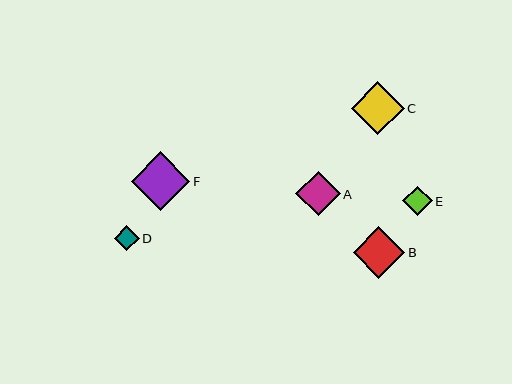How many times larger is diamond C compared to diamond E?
Diamond C is approximately 1.8 times the size of diamond E.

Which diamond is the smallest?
Diamond D is the smallest with a size of approximately 25 pixels.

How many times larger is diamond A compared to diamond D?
Diamond A is approximately 1.8 times the size of diamond D.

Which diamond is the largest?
Diamond F is the largest with a size of approximately 58 pixels.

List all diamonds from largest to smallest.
From largest to smallest: F, C, B, A, E, D.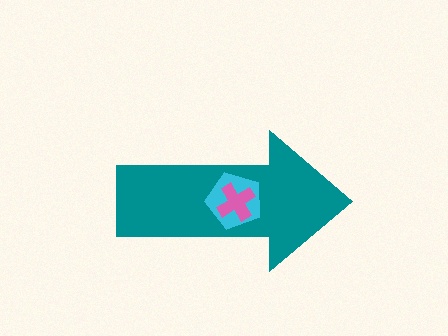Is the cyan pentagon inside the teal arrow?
Yes.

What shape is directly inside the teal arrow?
The cyan pentagon.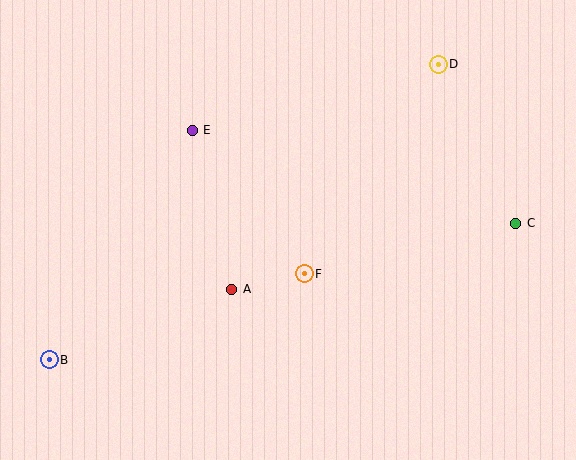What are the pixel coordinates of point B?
Point B is at (49, 360).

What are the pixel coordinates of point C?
Point C is at (516, 223).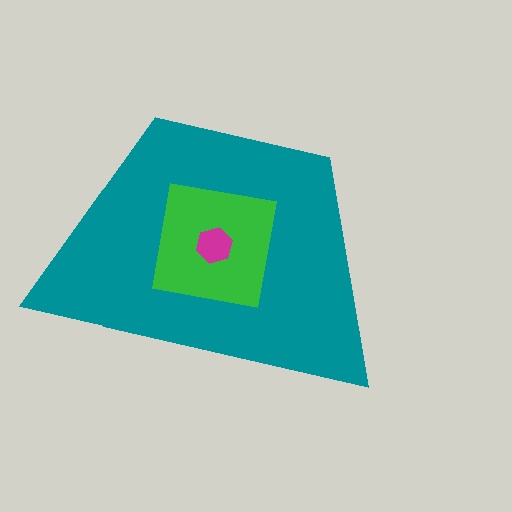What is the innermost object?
The magenta hexagon.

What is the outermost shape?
The teal trapezoid.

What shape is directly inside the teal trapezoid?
The green square.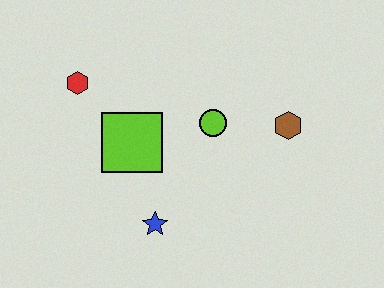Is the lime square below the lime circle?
Yes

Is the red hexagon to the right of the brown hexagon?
No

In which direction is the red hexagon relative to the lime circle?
The red hexagon is to the left of the lime circle.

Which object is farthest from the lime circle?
The red hexagon is farthest from the lime circle.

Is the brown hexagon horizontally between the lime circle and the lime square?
No